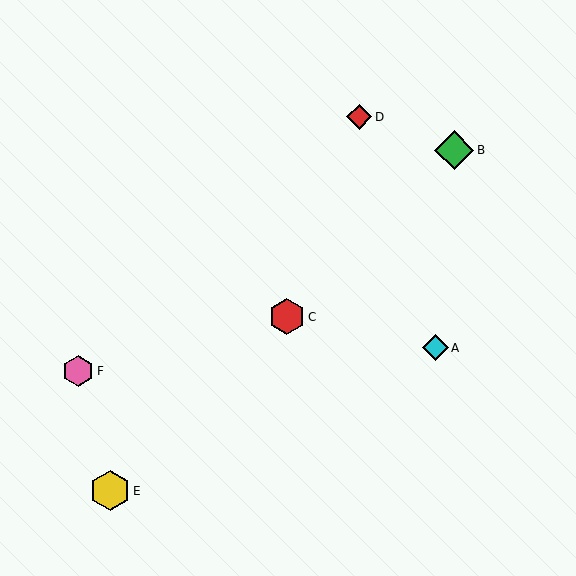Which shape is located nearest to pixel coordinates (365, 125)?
The red diamond (labeled D) at (359, 117) is nearest to that location.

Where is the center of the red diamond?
The center of the red diamond is at (359, 117).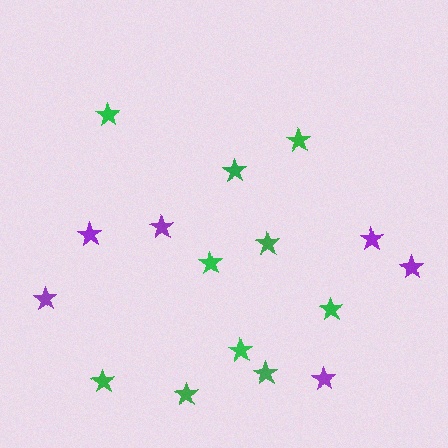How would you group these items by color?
There are 2 groups: one group of purple stars (6) and one group of green stars (10).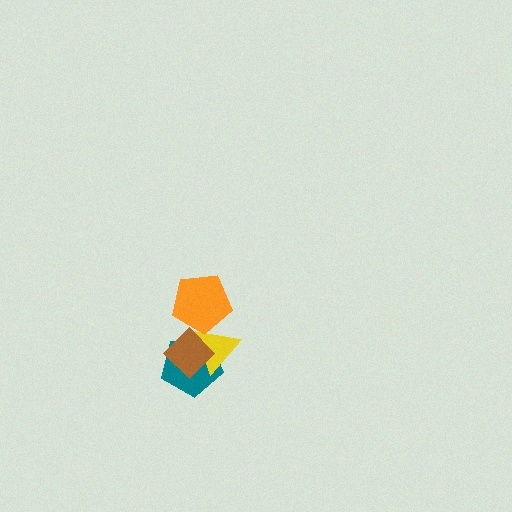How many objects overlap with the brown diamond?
2 objects overlap with the brown diamond.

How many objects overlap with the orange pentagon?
1 object overlaps with the orange pentagon.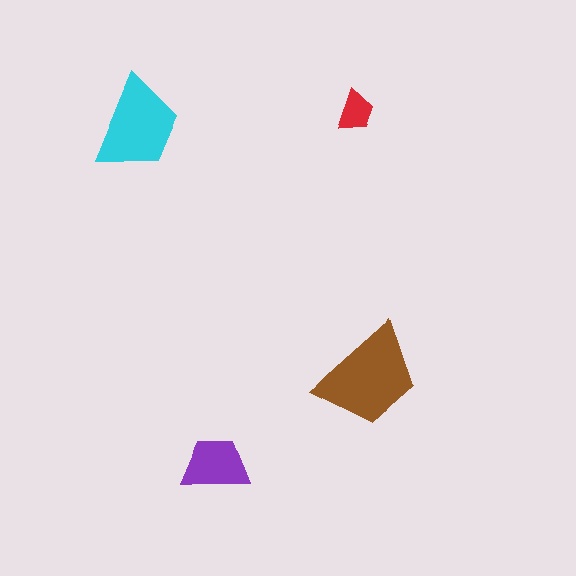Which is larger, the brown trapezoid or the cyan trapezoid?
The brown one.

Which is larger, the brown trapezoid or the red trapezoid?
The brown one.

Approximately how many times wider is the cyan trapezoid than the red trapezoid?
About 2.5 times wider.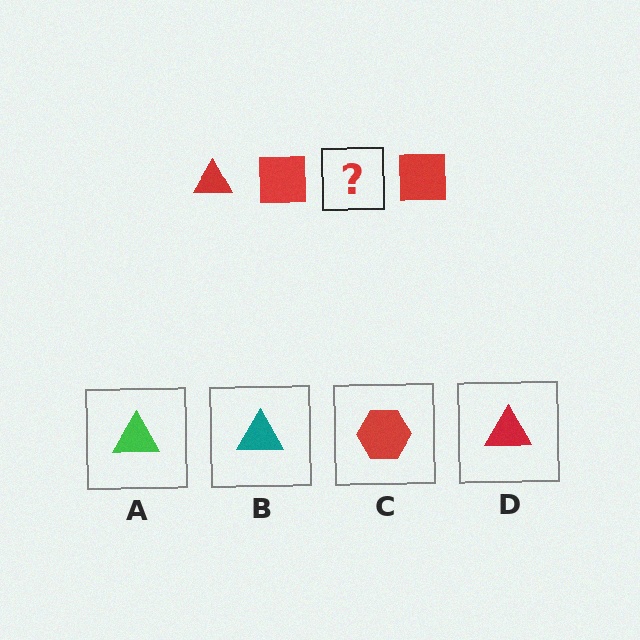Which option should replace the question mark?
Option D.